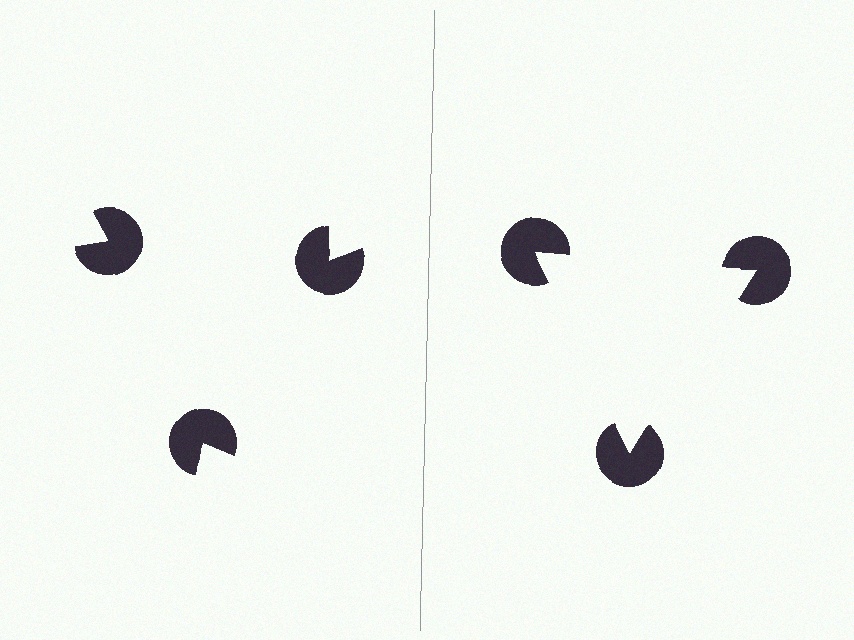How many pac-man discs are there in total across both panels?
6 — 3 on each side.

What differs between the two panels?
The pac-man discs are positioned identically on both sides; only the wedge orientations differ. On the right they align to a triangle; on the left they are misaligned.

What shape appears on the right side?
An illusory triangle.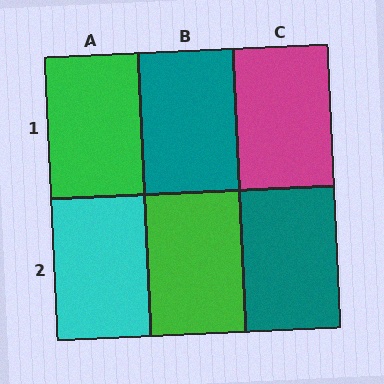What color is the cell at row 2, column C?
Teal.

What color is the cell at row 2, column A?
Cyan.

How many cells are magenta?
1 cell is magenta.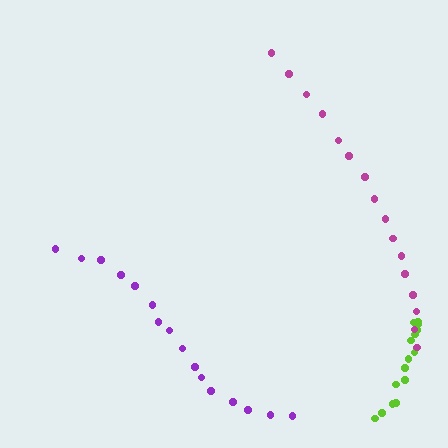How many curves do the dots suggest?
There are 3 distinct paths.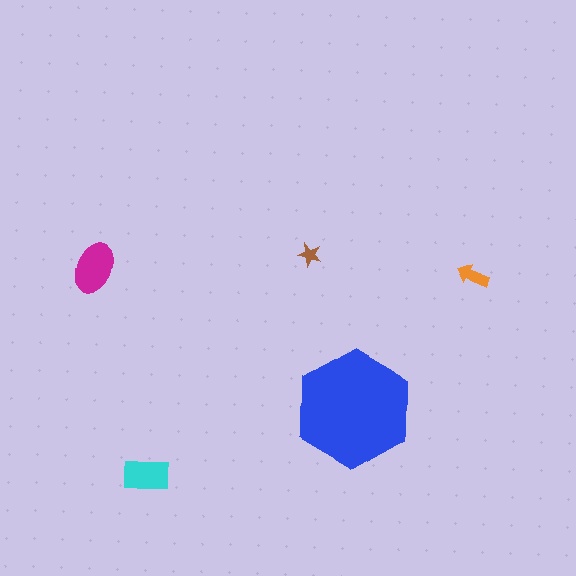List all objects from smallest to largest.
The brown star, the orange arrow, the cyan rectangle, the magenta ellipse, the blue hexagon.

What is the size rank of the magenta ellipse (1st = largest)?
2nd.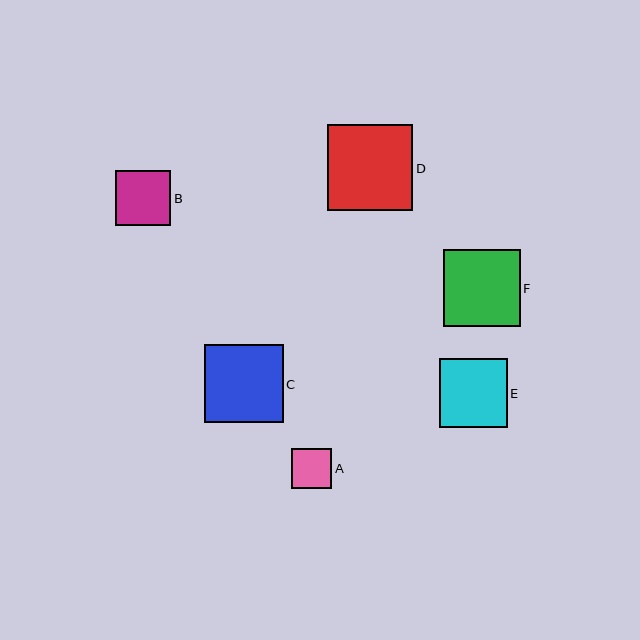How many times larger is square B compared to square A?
Square B is approximately 1.4 times the size of square A.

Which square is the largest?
Square D is the largest with a size of approximately 86 pixels.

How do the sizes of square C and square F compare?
Square C and square F are approximately the same size.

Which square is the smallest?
Square A is the smallest with a size of approximately 40 pixels.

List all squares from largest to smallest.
From largest to smallest: D, C, F, E, B, A.